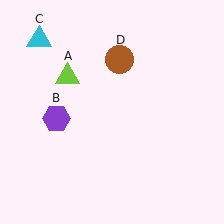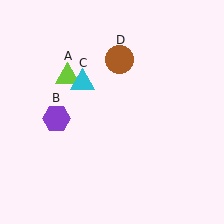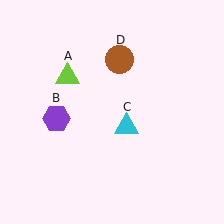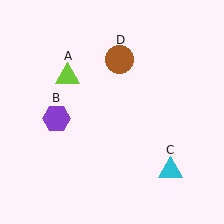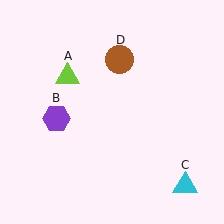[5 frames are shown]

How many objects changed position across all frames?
1 object changed position: cyan triangle (object C).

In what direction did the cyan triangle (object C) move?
The cyan triangle (object C) moved down and to the right.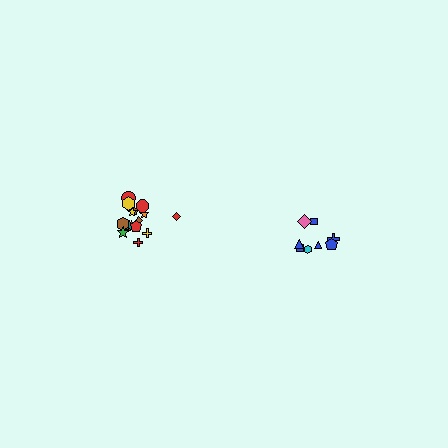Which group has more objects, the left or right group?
The left group.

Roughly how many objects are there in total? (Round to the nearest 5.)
Roughly 25 objects in total.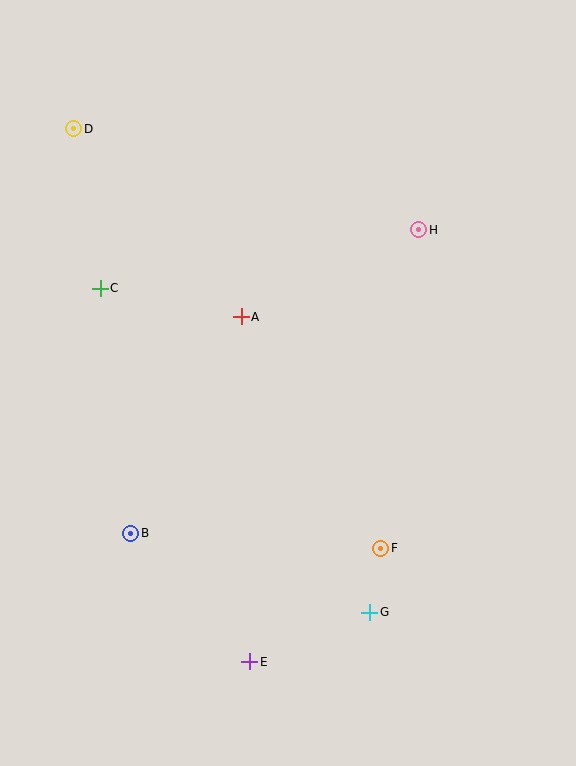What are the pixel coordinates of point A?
Point A is at (241, 317).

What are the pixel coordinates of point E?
Point E is at (250, 662).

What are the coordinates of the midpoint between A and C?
The midpoint between A and C is at (171, 303).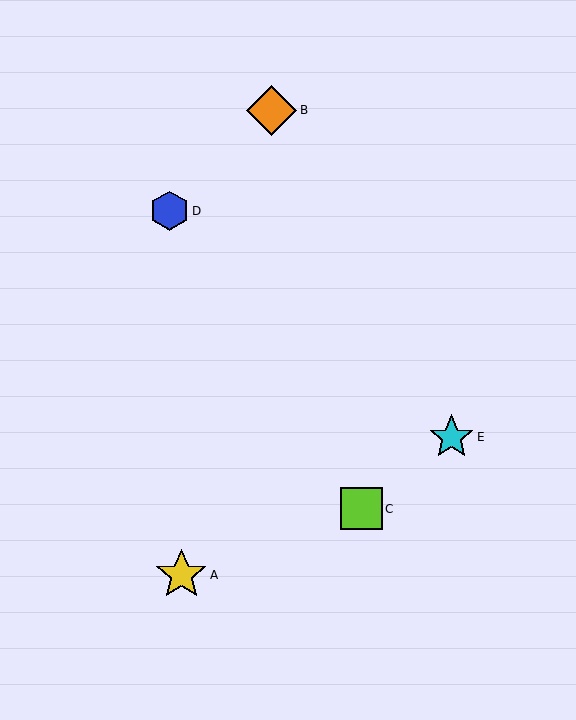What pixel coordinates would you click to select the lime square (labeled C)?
Click at (361, 509) to select the lime square C.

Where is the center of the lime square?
The center of the lime square is at (361, 509).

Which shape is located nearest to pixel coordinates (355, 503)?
The lime square (labeled C) at (361, 509) is nearest to that location.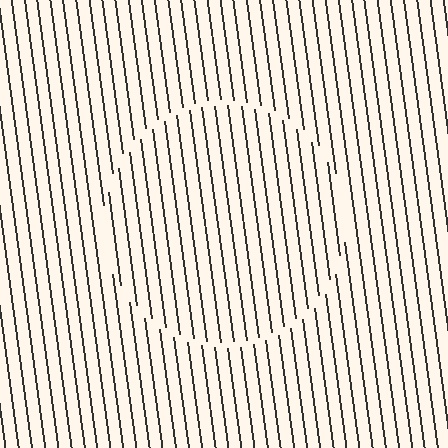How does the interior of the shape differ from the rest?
The interior of the shape contains the same grating, shifted by half a period — the contour is defined by the phase discontinuity where line-ends from the inner and outer gratings abut.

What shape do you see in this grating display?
An illusory circle. The interior of the shape contains the same grating, shifted by half a period — the contour is defined by the phase discontinuity where line-ends from the inner and outer gratings abut.